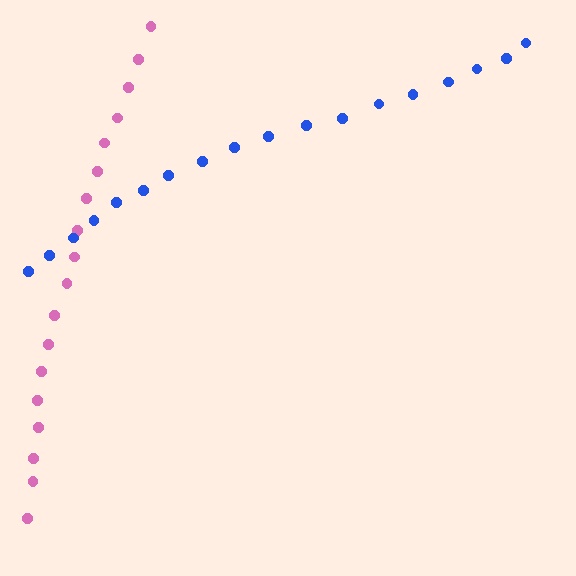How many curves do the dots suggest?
There are 2 distinct paths.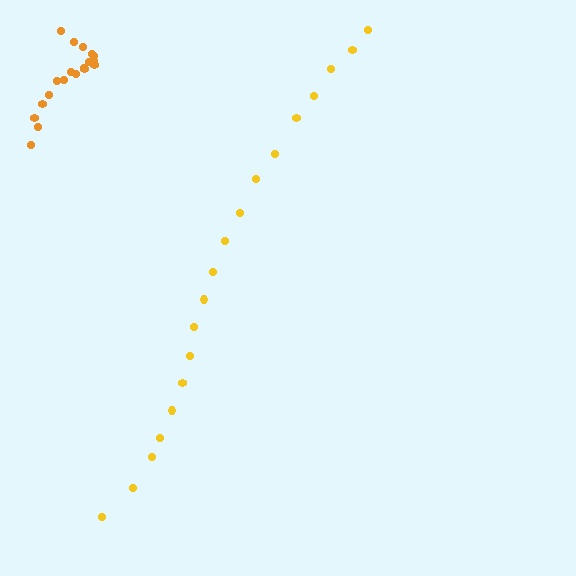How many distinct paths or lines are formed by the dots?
There are 2 distinct paths.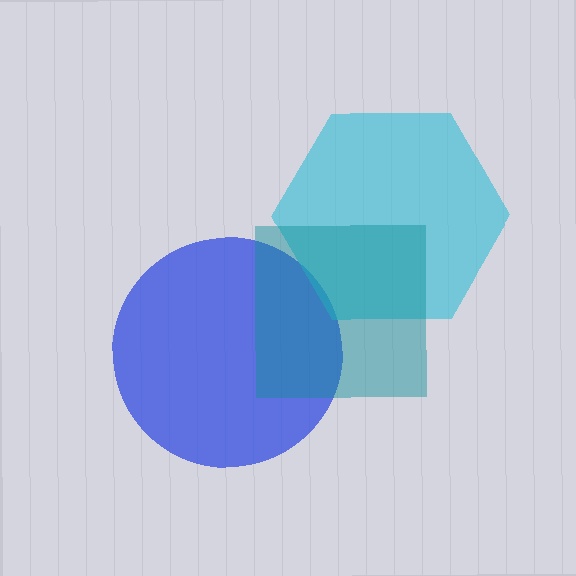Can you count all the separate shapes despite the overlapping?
Yes, there are 3 separate shapes.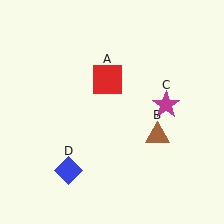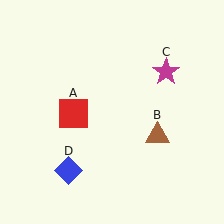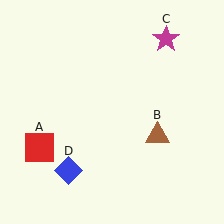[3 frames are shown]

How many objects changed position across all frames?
2 objects changed position: red square (object A), magenta star (object C).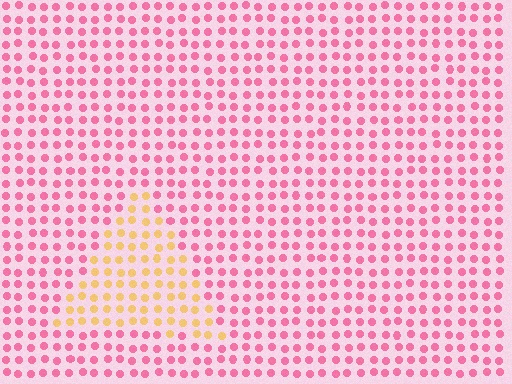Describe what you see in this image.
The image is filled with small pink elements in a uniform arrangement. A triangle-shaped region is visible where the elements are tinted to a slightly different hue, forming a subtle color boundary.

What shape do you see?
I see a triangle.